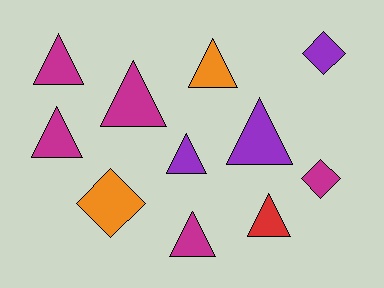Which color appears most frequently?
Magenta, with 5 objects.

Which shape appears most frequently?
Triangle, with 8 objects.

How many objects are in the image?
There are 11 objects.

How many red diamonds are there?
There are no red diamonds.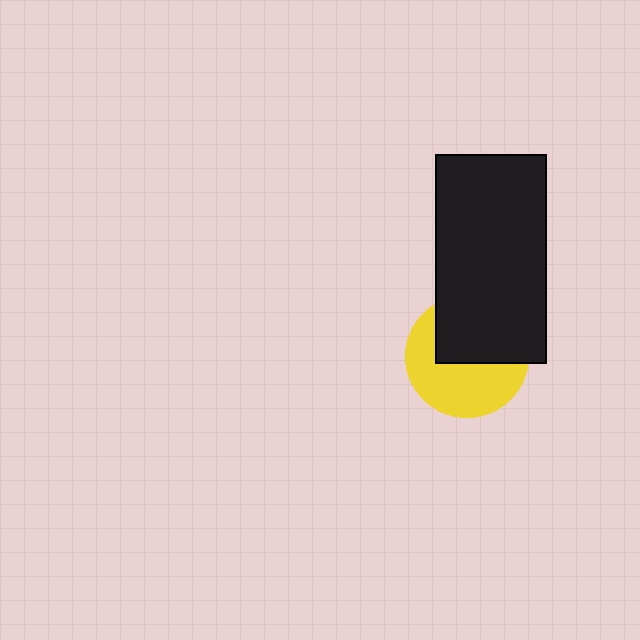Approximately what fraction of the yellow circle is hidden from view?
Roughly 46% of the yellow circle is hidden behind the black rectangle.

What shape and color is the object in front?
The object in front is a black rectangle.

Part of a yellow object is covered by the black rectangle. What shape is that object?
It is a circle.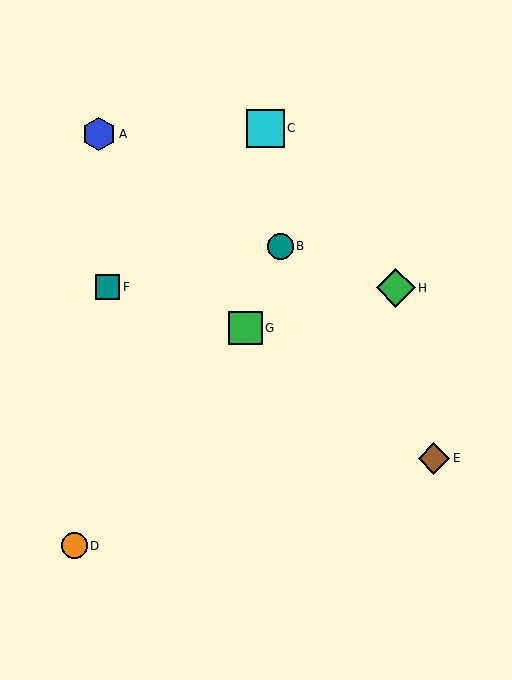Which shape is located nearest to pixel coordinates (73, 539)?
The orange circle (labeled D) at (74, 546) is nearest to that location.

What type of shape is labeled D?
Shape D is an orange circle.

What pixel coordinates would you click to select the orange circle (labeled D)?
Click at (74, 546) to select the orange circle D.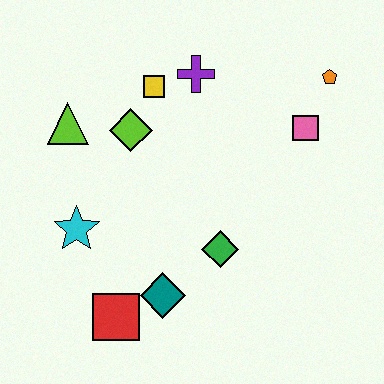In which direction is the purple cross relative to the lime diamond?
The purple cross is to the right of the lime diamond.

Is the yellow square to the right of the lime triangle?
Yes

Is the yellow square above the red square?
Yes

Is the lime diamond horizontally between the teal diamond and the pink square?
No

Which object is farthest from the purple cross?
The red square is farthest from the purple cross.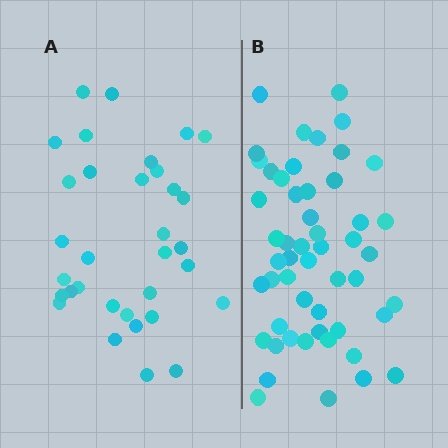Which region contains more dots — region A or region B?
Region B (the right region) has more dots.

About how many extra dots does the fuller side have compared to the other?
Region B has approximately 20 more dots than region A.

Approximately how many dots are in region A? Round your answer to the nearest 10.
About 30 dots. (The exact count is 33, which rounds to 30.)